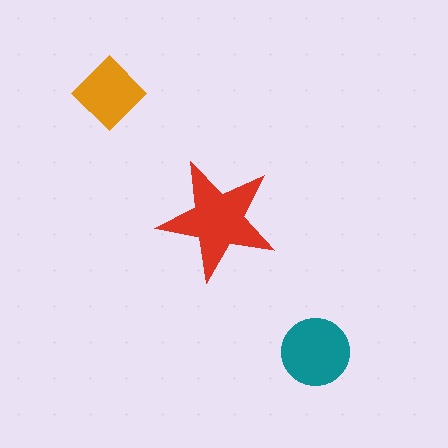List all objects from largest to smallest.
The red star, the teal circle, the orange diamond.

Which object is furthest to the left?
The orange diamond is leftmost.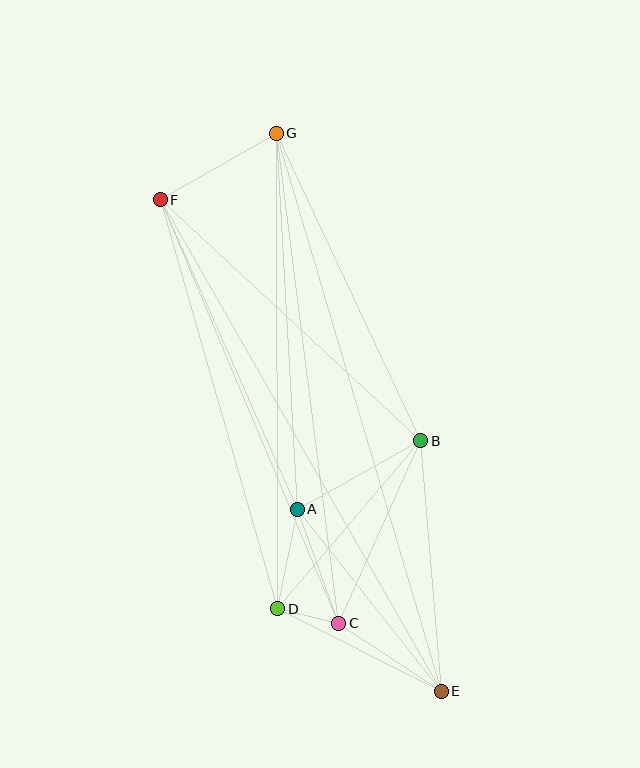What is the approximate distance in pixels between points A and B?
The distance between A and B is approximately 141 pixels.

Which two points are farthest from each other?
Points E and G are farthest from each other.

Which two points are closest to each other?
Points C and D are closest to each other.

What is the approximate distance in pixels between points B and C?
The distance between B and C is approximately 200 pixels.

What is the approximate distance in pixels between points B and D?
The distance between B and D is approximately 220 pixels.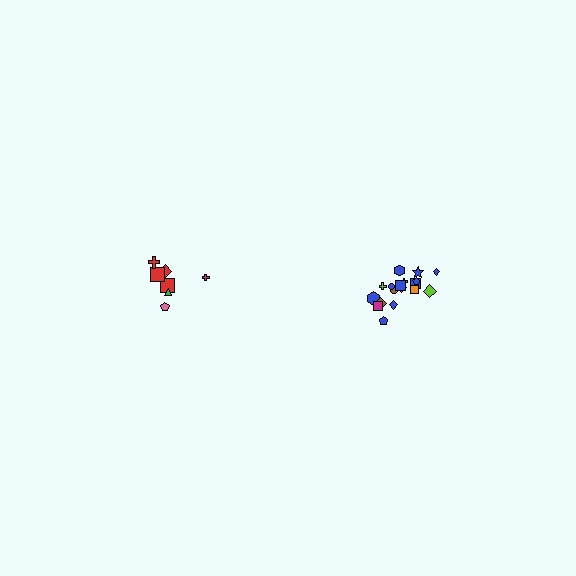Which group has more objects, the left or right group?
The right group.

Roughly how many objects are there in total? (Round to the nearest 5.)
Roughly 25 objects in total.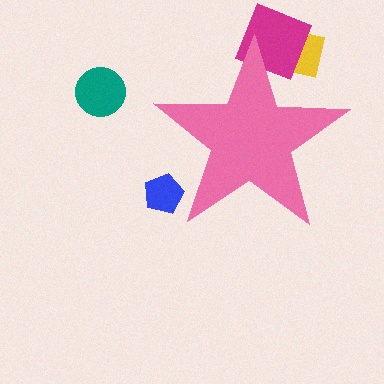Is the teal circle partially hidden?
No, the teal circle is fully visible.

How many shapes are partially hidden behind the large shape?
3 shapes are partially hidden.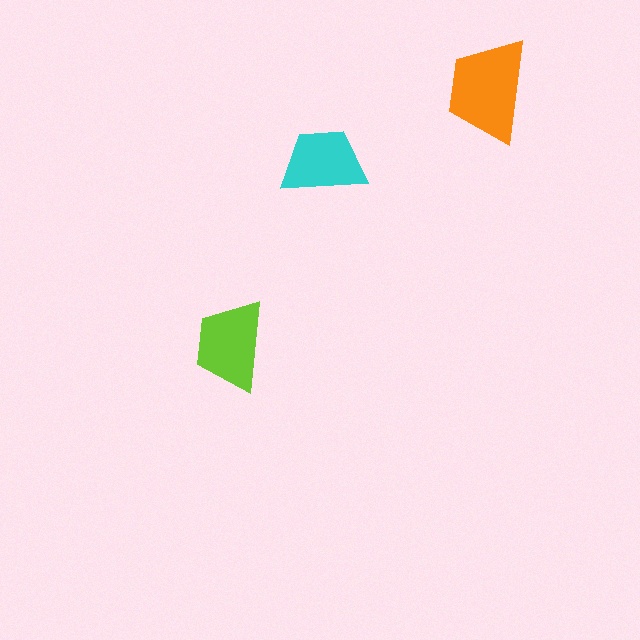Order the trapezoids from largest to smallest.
the orange one, the lime one, the cyan one.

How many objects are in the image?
There are 3 objects in the image.